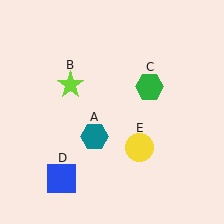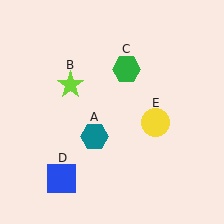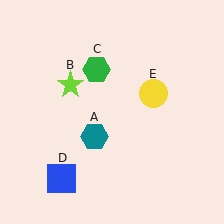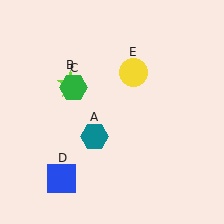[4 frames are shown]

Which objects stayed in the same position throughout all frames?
Teal hexagon (object A) and lime star (object B) and blue square (object D) remained stationary.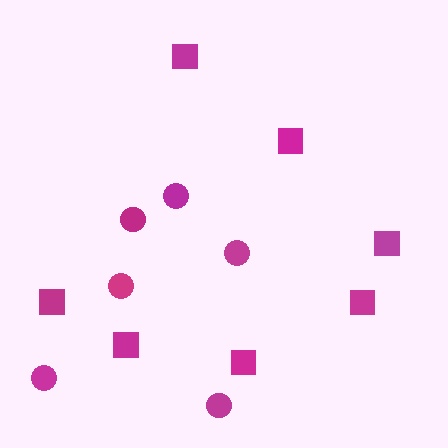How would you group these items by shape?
There are 2 groups: one group of circles (6) and one group of squares (7).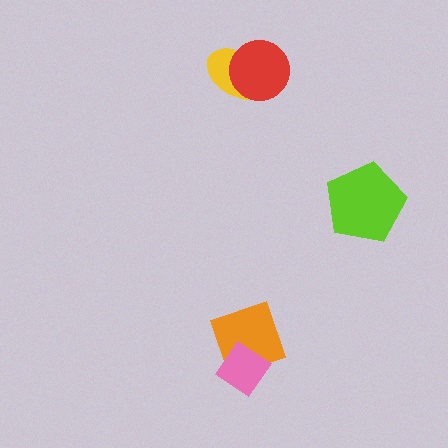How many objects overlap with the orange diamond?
1 object overlaps with the orange diamond.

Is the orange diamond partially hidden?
Yes, it is partially covered by another shape.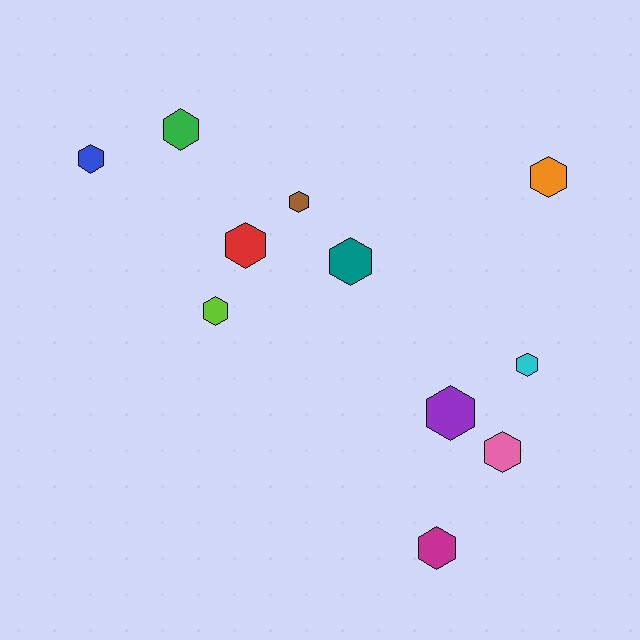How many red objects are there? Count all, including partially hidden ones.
There is 1 red object.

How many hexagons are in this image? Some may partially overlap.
There are 11 hexagons.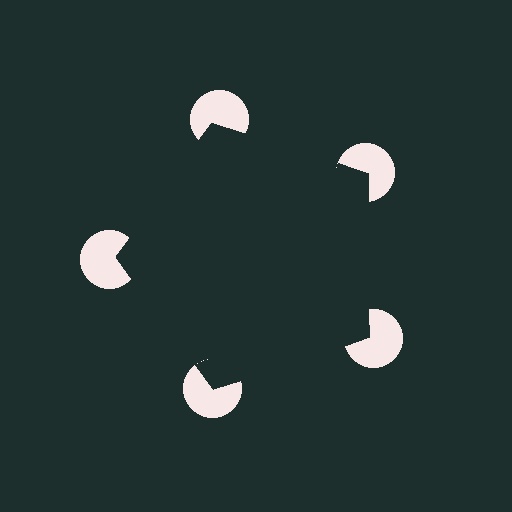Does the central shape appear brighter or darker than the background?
It typically appears slightly darker than the background, even though no actual brightness change is drawn.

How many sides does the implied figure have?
5 sides.